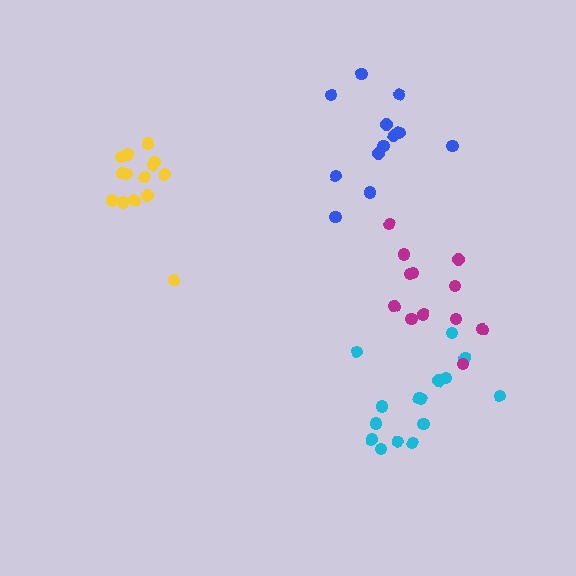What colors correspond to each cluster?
The clusters are colored: blue, yellow, cyan, magenta.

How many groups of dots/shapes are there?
There are 4 groups.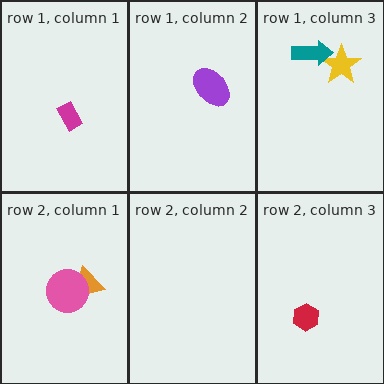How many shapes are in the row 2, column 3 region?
1.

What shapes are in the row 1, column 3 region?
The yellow star, the teal arrow.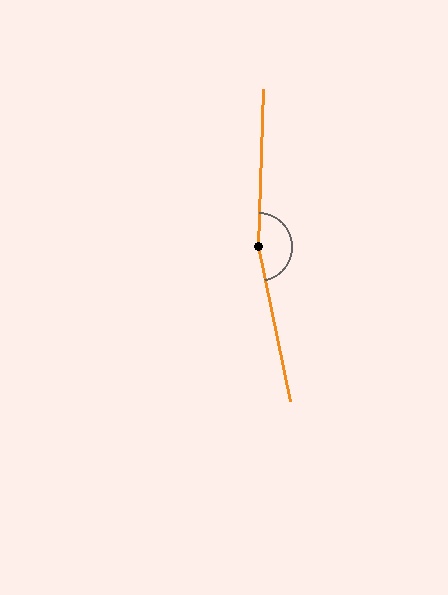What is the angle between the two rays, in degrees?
Approximately 166 degrees.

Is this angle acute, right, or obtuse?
It is obtuse.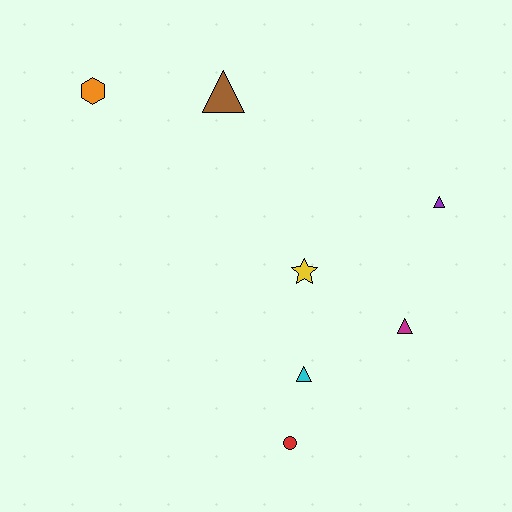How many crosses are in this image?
There are no crosses.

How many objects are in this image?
There are 7 objects.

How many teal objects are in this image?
There are no teal objects.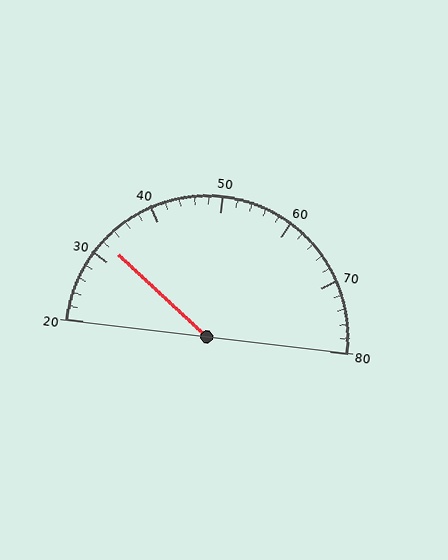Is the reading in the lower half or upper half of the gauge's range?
The reading is in the lower half of the range (20 to 80).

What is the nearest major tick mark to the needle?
The nearest major tick mark is 30.